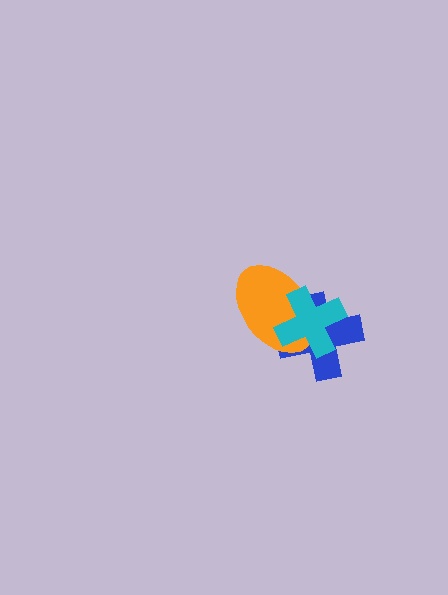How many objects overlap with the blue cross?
2 objects overlap with the blue cross.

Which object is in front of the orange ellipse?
The cyan cross is in front of the orange ellipse.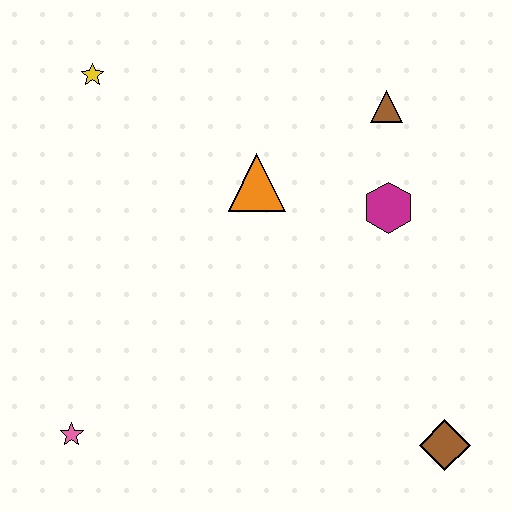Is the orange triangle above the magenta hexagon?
Yes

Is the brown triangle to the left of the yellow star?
No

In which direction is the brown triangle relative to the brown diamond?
The brown triangle is above the brown diamond.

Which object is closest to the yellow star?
The orange triangle is closest to the yellow star.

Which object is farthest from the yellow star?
The brown diamond is farthest from the yellow star.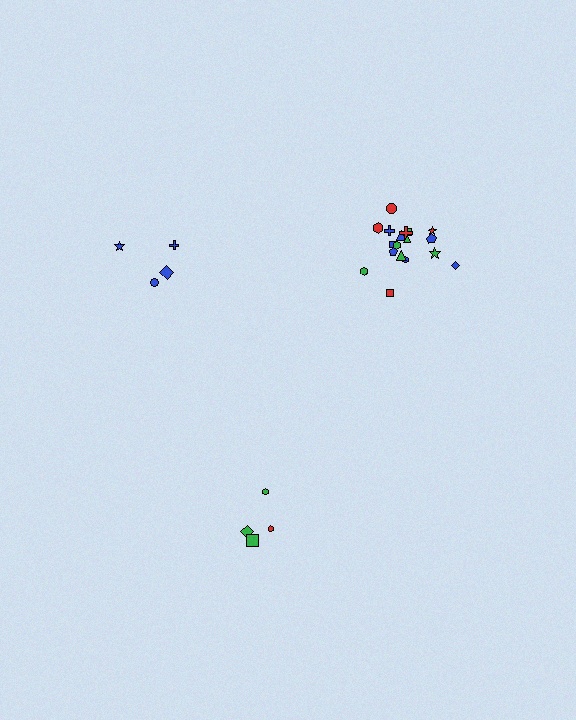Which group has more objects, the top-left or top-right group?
The top-right group.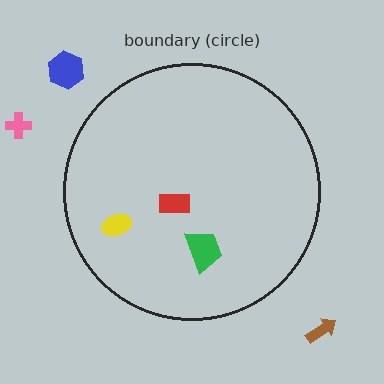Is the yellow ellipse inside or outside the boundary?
Inside.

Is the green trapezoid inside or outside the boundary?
Inside.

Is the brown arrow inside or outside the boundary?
Outside.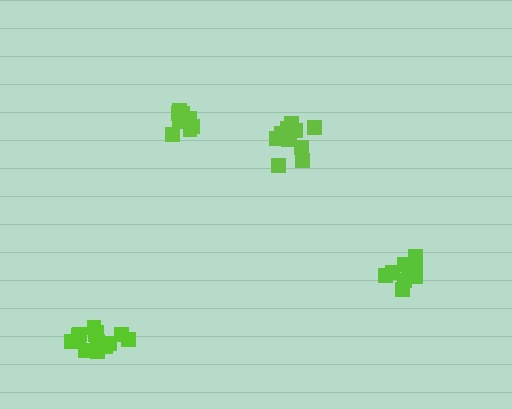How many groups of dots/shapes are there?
There are 4 groups.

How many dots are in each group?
Group 1: 9 dots, Group 2: 11 dots, Group 3: 15 dots, Group 4: 9 dots (44 total).